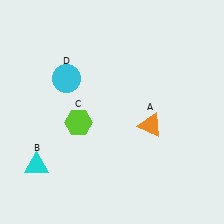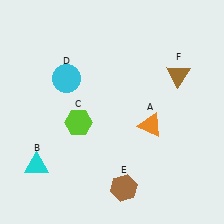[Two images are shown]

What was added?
A brown hexagon (E), a brown triangle (F) were added in Image 2.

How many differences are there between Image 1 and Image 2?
There are 2 differences between the two images.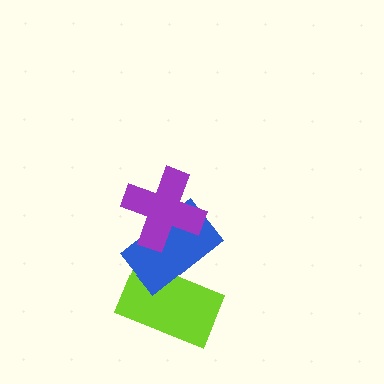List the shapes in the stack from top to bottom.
From top to bottom: the purple cross, the blue rectangle, the lime rectangle.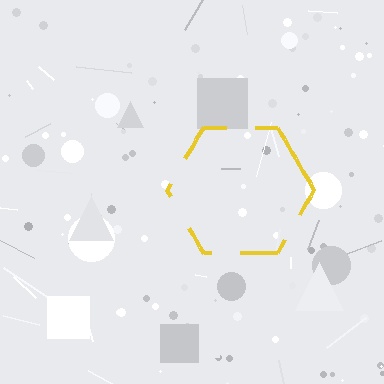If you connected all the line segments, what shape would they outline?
They would outline a hexagon.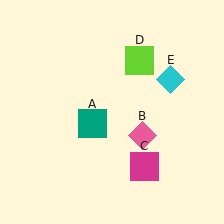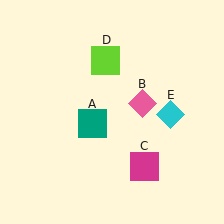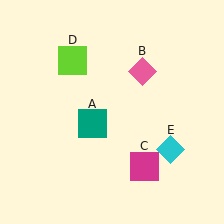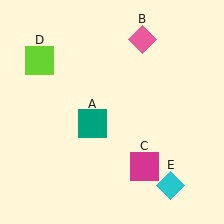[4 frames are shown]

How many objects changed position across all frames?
3 objects changed position: pink diamond (object B), lime square (object D), cyan diamond (object E).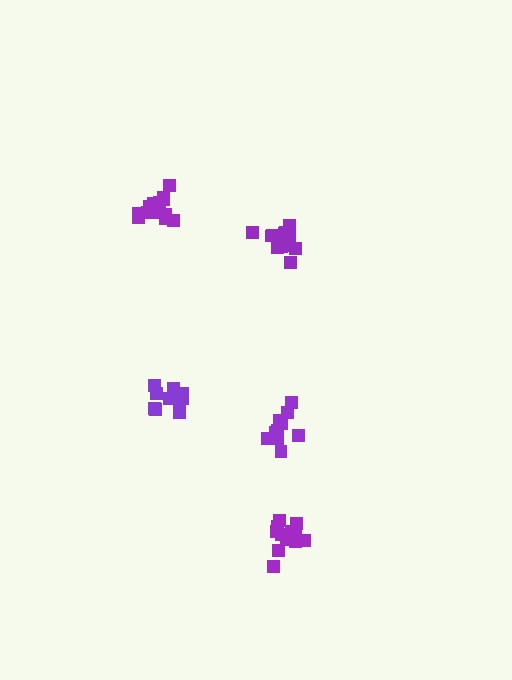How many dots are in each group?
Group 1: 15 dots, Group 2: 15 dots, Group 3: 11 dots, Group 4: 11 dots, Group 5: 13 dots (65 total).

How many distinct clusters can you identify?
There are 5 distinct clusters.